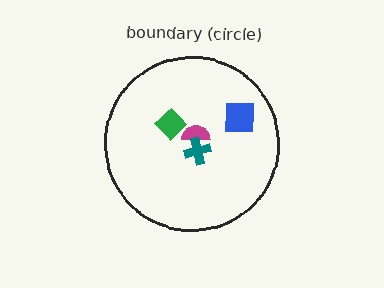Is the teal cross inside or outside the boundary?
Inside.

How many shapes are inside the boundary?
4 inside, 0 outside.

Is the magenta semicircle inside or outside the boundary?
Inside.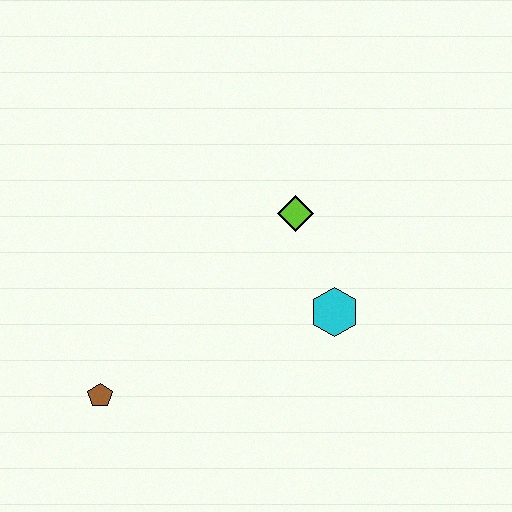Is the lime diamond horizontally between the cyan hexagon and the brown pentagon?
Yes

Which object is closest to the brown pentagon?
The cyan hexagon is closest to the brown pentagon.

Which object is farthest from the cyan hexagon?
The brown pentagon is farthest from the cyan hexagon.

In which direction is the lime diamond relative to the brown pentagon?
The lime diamond is to the right of the brown pentagon.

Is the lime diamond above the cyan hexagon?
Yes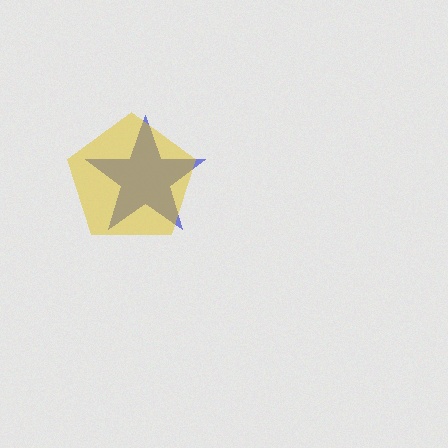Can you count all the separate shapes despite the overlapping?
Yes, there are 2 separate shapes.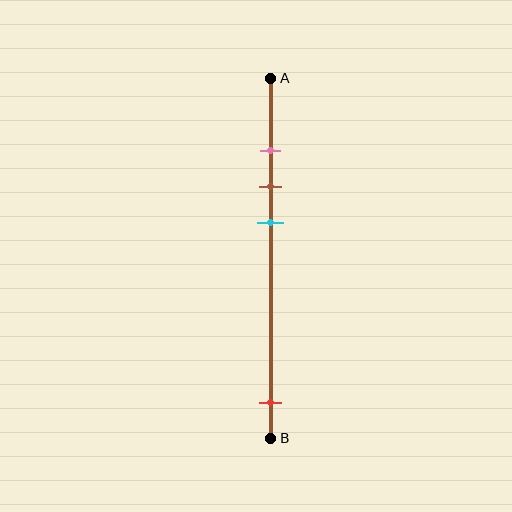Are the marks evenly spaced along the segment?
No, the marks are not evenly spaced.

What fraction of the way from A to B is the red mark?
The red mark is approximately 90% (0.9) of the way from A to B.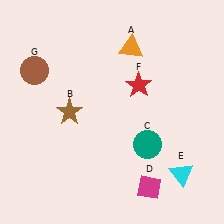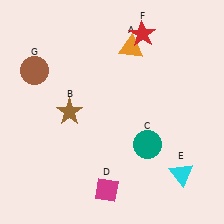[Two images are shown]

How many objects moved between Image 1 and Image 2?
2 objects moved between the two images.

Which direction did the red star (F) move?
The red star (F) moved up.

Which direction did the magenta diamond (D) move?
The magenta diamond (D) moved left.